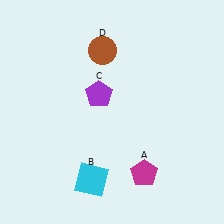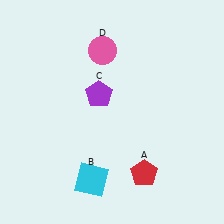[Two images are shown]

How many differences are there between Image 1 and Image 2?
There are 2 differences between the two images.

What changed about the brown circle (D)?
In Image 1, D is brown. In Image 2, it changed to pink.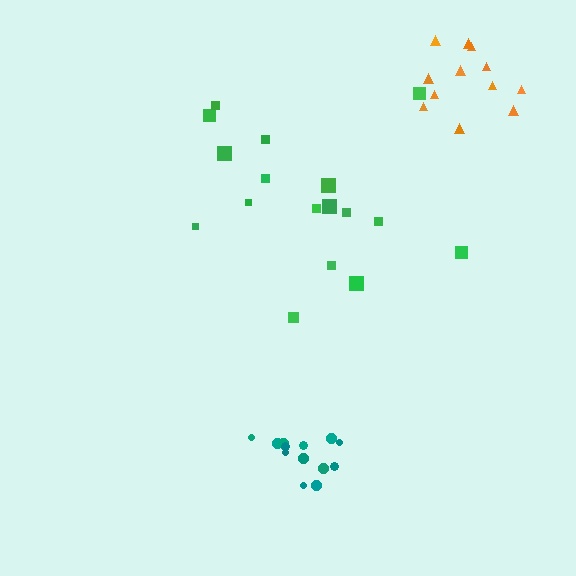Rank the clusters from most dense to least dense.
teal, orange, green.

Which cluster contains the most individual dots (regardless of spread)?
Green (17).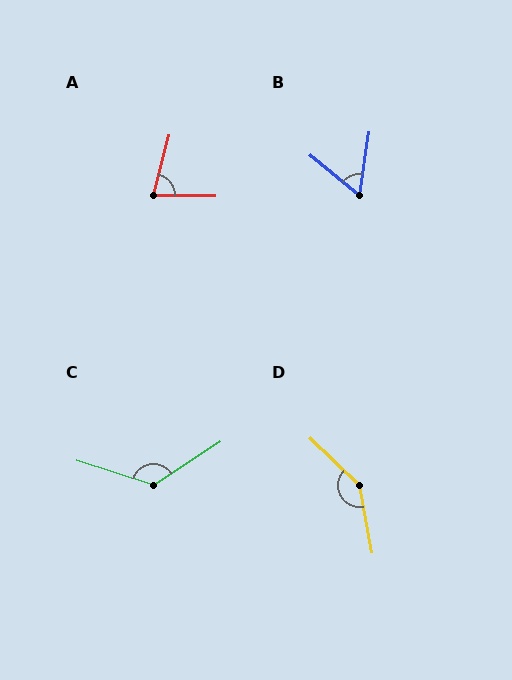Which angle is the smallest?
B, at approximately 59 degrees.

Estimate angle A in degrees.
Approximately 77 degrees.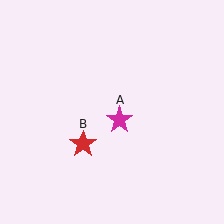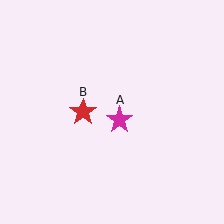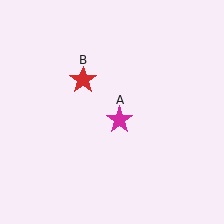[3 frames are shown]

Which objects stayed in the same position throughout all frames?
Magenta star (object A) remained stationary.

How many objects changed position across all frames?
1 object changed position: red star (object B).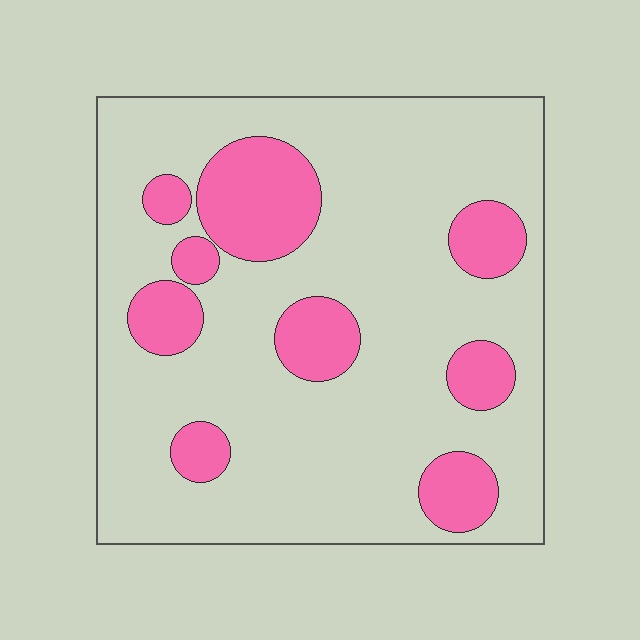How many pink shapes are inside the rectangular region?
9.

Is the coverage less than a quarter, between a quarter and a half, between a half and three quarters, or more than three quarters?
Less than a quarter.